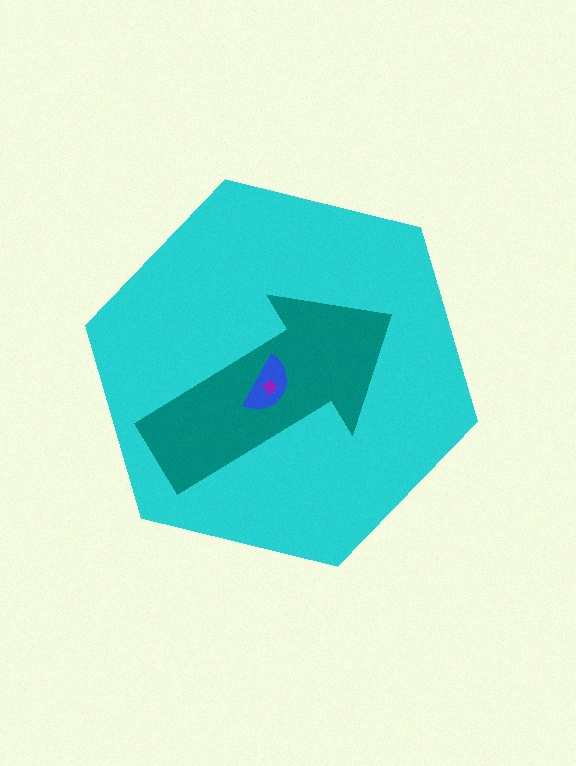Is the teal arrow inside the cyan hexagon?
Yes.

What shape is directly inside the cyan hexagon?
The teal arrow.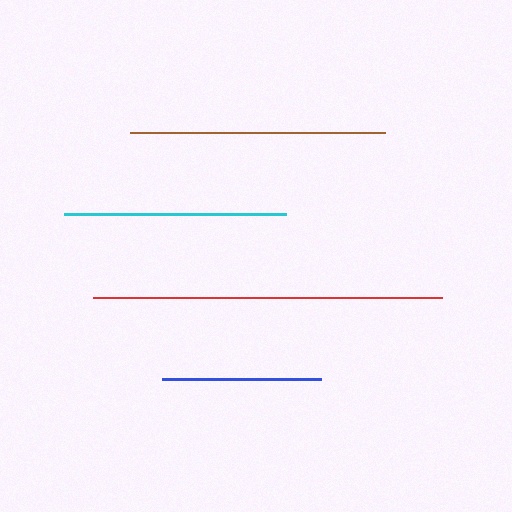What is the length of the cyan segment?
The cyan segment is approximately 222 pixels long.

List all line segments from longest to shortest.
From longest to shortest: red, brown, cyan, blue.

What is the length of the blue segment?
The blue segment is approximately 159 pixels long.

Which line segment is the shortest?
The blue line is the shortest at approximately 159 pixels.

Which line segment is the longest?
The red line is the longest at approximately 348 pixels.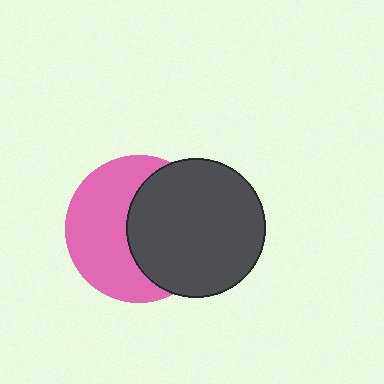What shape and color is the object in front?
The object in front is a dark gray circle.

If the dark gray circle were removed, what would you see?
You would see the complete pink circle.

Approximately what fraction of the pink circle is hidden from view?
Roughly 48% of the pink circle is hidden behind the dark gray circle.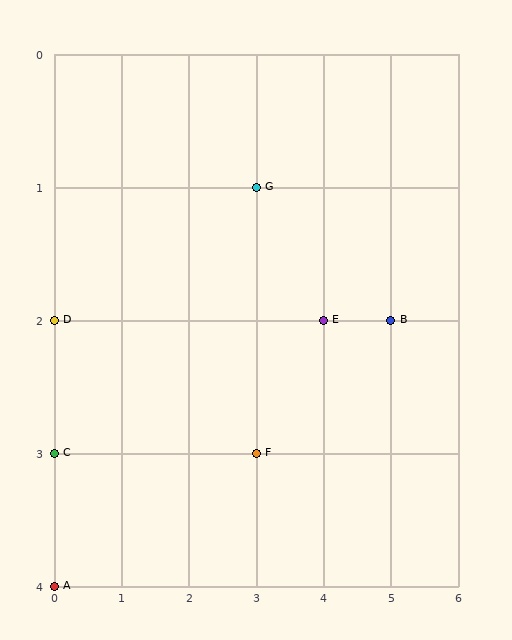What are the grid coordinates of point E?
Point E is at grid coordinates (4, 2).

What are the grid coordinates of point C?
Point C is at grid coordinates (0, 3).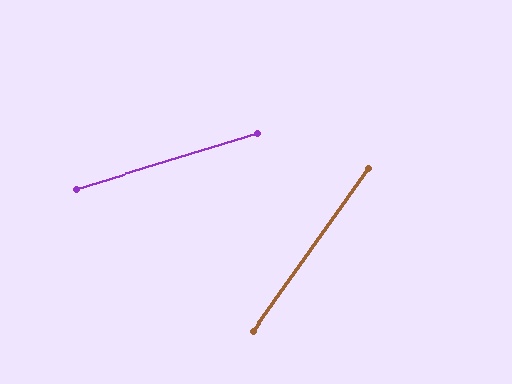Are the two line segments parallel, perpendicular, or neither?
Neither parallel nor perpendicular — they differ by about 38°.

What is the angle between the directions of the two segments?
Approximately 38 degrees.